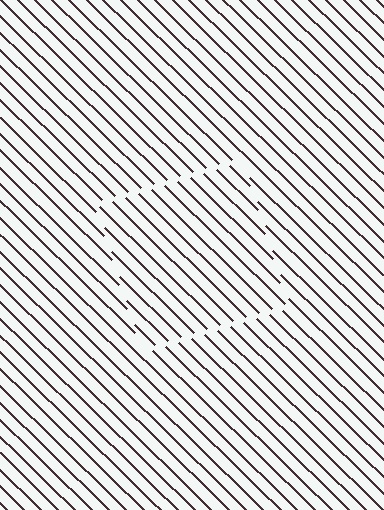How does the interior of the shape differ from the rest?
The interior of the shape contains the same grating, shifted by half a period — the contour is defined by the phase discontinuity where line-ends from the inner and outer gratings abut.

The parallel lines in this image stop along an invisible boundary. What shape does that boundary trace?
An illusory square. The interior of the shape contains the same grating, shifted by half a period — the contour is defined by the phase discontinuity where line-ends from the inner and outer gratings abut.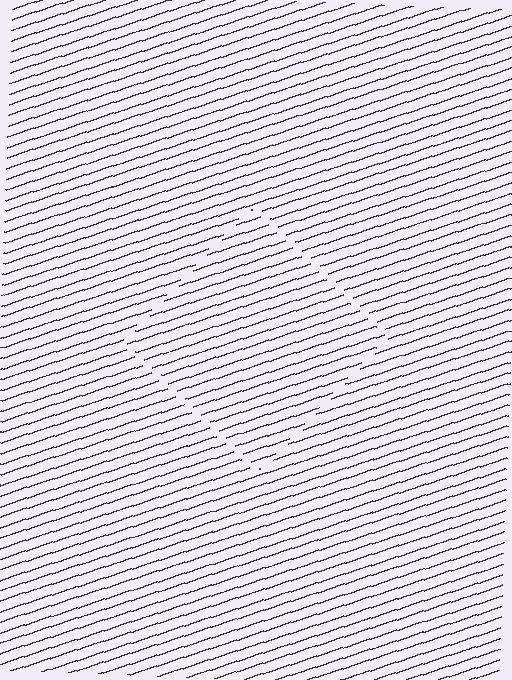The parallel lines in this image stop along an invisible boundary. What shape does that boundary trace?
An illusory square. The interior of the shape contains the same grating, shifted by half a period — the contour is defined by the phase discontinuity where line-ends from the inner and outer gratings abut.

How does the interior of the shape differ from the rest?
The interior of the shape contains the same grating, shifted by half a period — the contour is defined by the phase discontinuity where line-ends from the inner and outer gratings abut.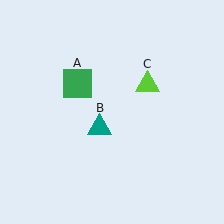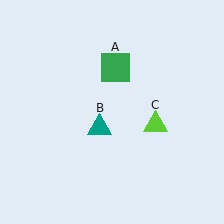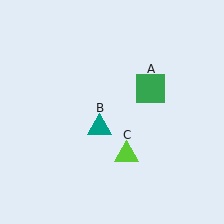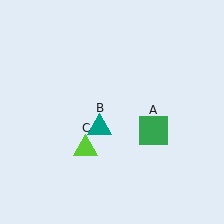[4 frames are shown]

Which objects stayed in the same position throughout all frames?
Teal triangle (object B) remained stationary.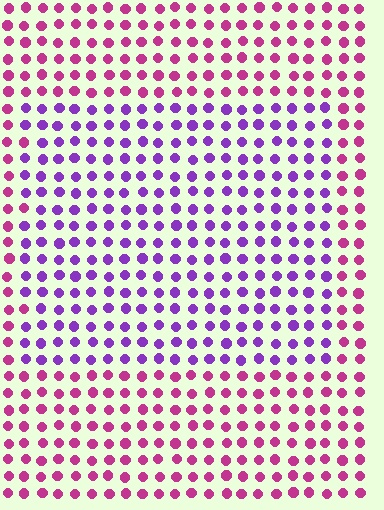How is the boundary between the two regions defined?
The boundary is defined purely by a slight shift in hue (about 46 degrees). Spacing, size, and orientation are identical on both sides.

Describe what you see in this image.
The image is filled with small magenta elements in a uniform arrangement. A rectangle-shaped region is visible where the elements are tinted to a slightly different hue, forming a subtle color boundary.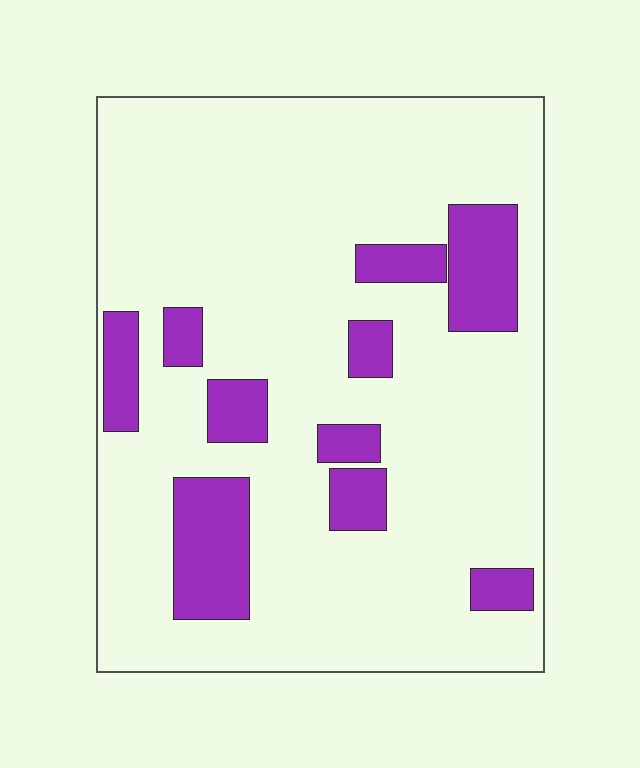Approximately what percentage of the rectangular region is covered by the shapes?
Approximately 20%.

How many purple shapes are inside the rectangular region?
10.